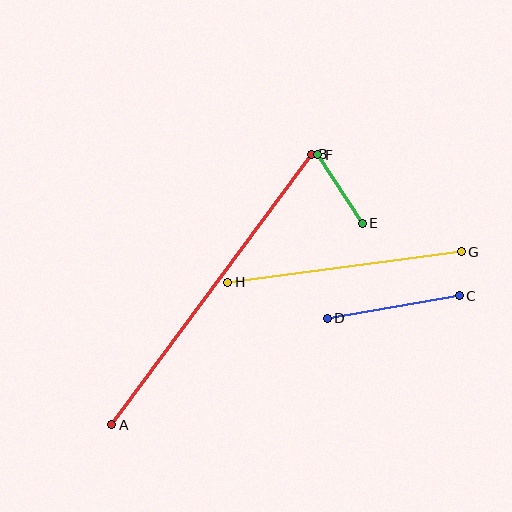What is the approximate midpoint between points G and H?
The midpoint is at approximately (344, 267) pixels.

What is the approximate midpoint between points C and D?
The midpoint is at approximately (393, 307) pixels.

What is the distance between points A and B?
The distance is approximately 336 pixels.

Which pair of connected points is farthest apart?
Points A and B are farthest apart.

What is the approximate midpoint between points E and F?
The midpoint is at approximately (340, 189) pixels.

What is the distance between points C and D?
The distance is approximately 134 pixels.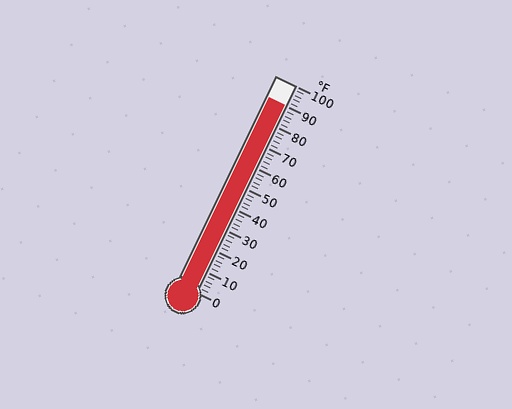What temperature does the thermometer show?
The thermometer shows approximately 90°F.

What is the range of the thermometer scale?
The thermometer scale ranges from 0°F to 100°F.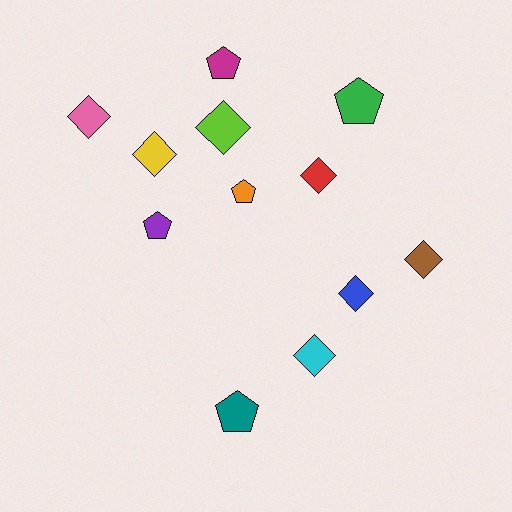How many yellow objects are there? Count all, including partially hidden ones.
There is 1 yellow object.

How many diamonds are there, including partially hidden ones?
There are 7 diamonds.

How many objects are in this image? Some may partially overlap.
There are 12 objects.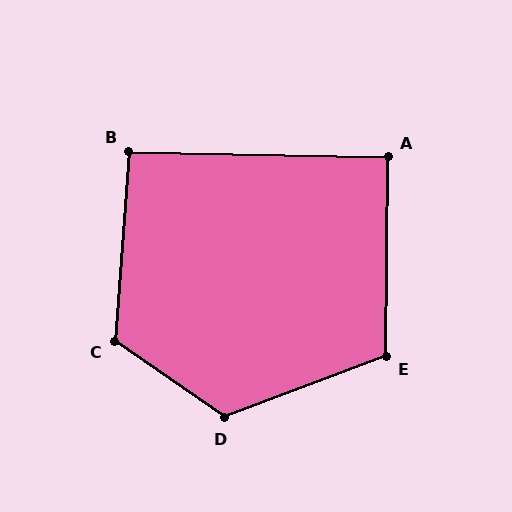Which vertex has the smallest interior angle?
A, at approximately 91 degrees.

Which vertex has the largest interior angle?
D, at approximately 124 degrees.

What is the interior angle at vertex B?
Approximately 93 degrees (approximately right).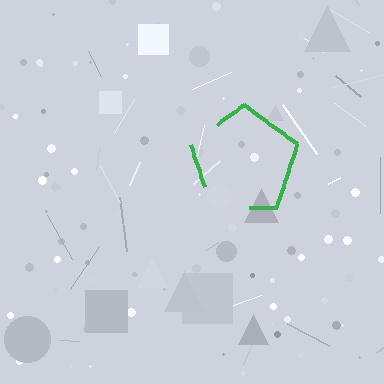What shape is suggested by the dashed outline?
The dashed outline suggests a pentagon.